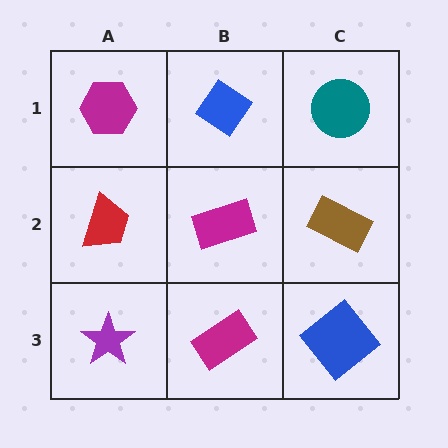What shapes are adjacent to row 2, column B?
A blue diamond (row 1, column B), a magenta rectangle (row 3, column B), a red trapezoid (row 2, column A), a brown rectangle (row 2, column C).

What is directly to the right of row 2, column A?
A magenta rectangle.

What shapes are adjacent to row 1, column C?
A brown rectangle (row 2, column C), a blue diamond (row 1, column B).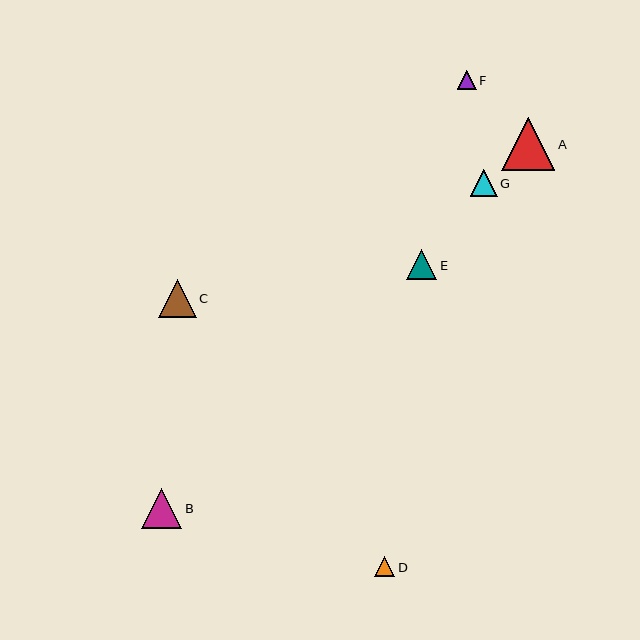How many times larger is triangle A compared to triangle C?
Triangle A is approximately 1.4 times the size of triangle C.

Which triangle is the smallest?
Triangle F is the smallest with a size of approximately 19 pixels.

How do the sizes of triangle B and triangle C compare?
Triangle B and triangle C are approximately the same size.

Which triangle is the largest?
Triangle A is the largest with a size of approximately 53 pixels.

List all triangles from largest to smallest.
From largest to smallest: A, B, C, E, G, D, F.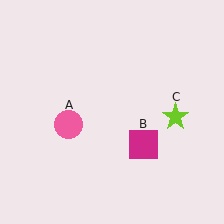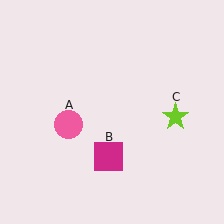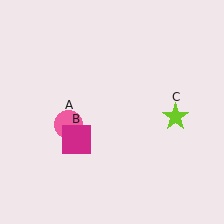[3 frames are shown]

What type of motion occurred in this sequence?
The magenta square (object B) rotated clockwise around the center of the scene.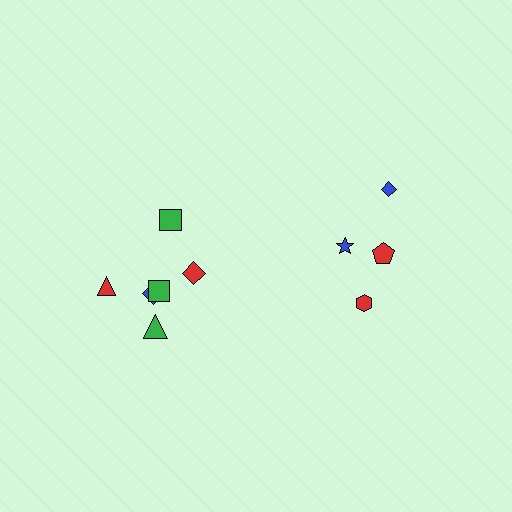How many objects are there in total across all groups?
There are 10 objects.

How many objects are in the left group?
There are 6 objects.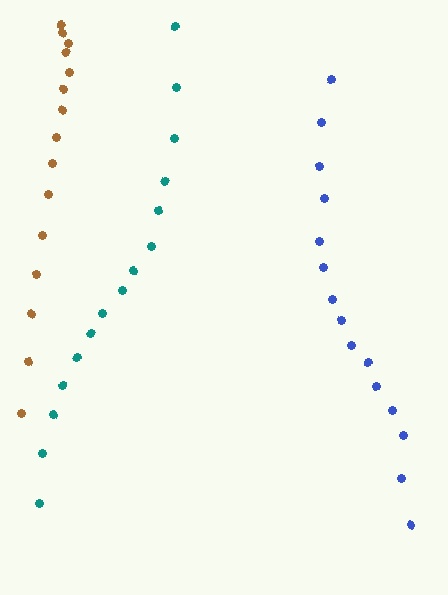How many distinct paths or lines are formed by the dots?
There are 3 distinct paths.